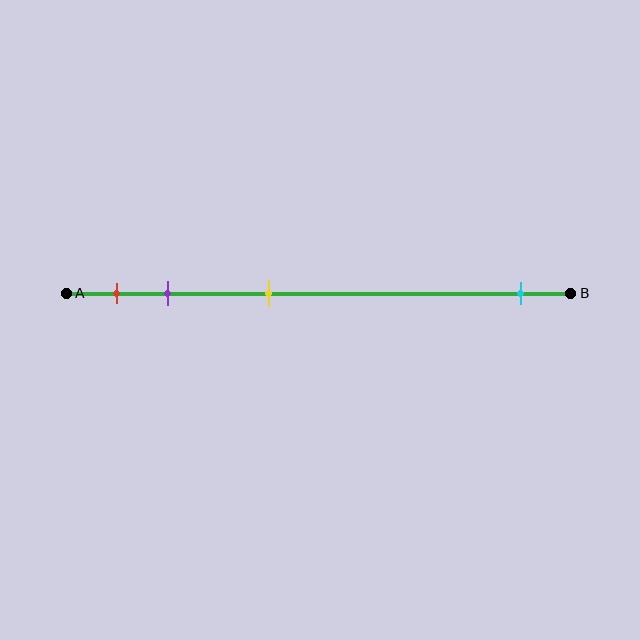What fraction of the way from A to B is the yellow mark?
The yellow mark is approximately 40% (0.4) of the way from A to B.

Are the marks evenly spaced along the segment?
No, the marks are not evenly spaced.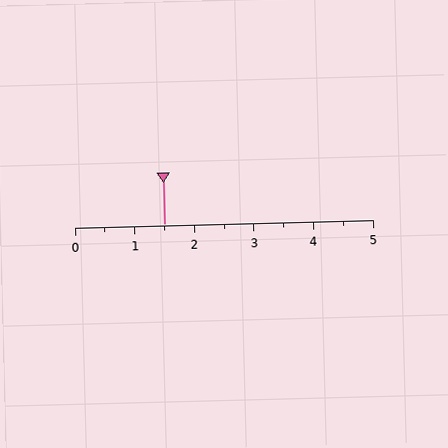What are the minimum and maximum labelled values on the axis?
The axis runs from 0 to 5.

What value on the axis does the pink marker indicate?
The marker indicates approximately 1.5.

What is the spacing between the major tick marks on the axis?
The major ticks are spaced 1 apart.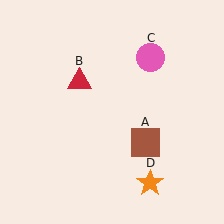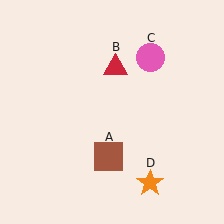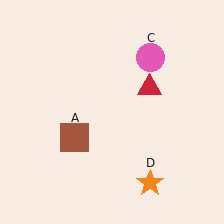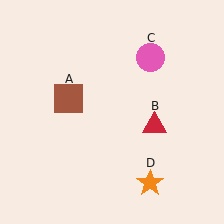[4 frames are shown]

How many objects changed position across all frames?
2 objects changed position: brown square (object A), red triangle (object B).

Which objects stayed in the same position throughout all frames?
Pink circle (object C) and orange star (object D) remained stationary.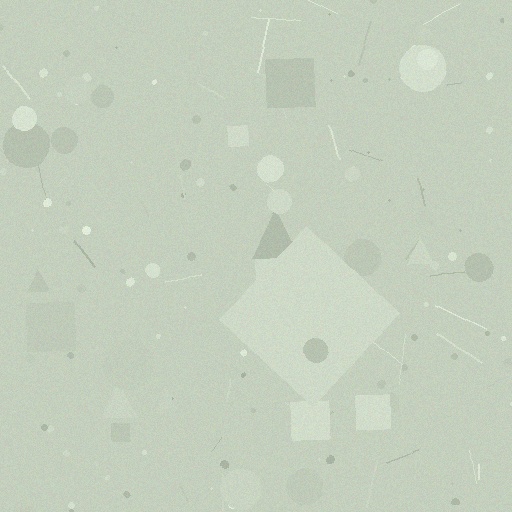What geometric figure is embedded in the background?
A diamond is embedded in the background.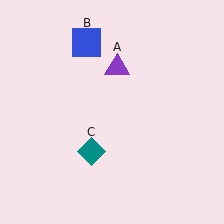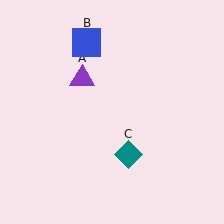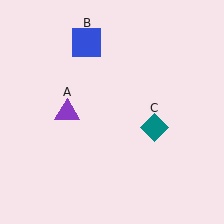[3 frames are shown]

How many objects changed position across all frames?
2 objects changed position: purple triangle (object A), teal diamond (object C).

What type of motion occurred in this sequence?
The purple triangle (object A), teal diamond (object C) rotated counterclockwise around the center of the scene.